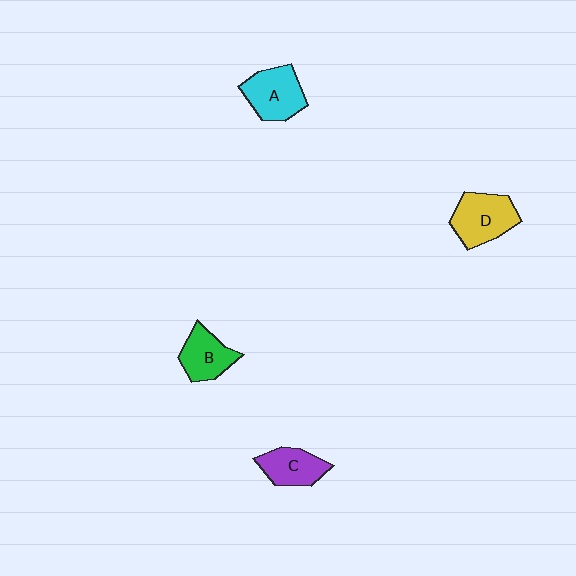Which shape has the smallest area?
Shape C (purple).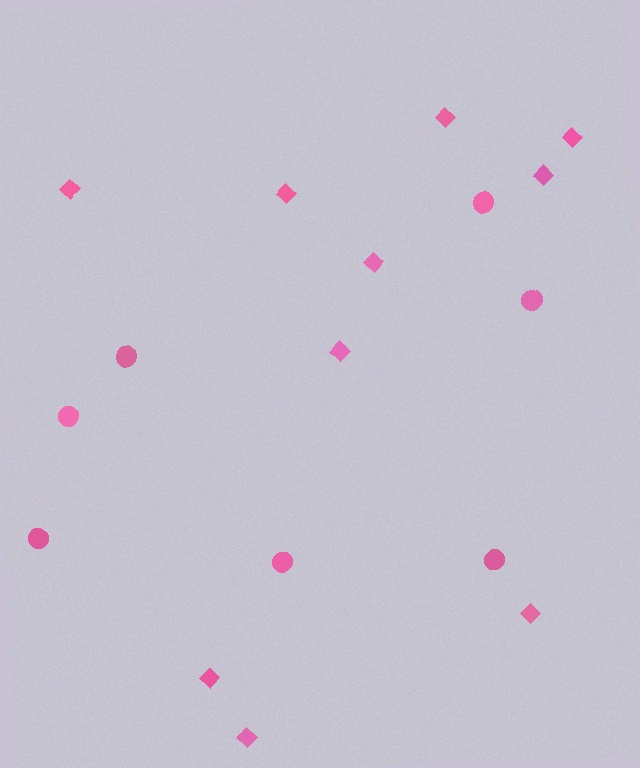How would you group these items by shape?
There are 2 groups: one group of diamonds (10) and one group of circles (7).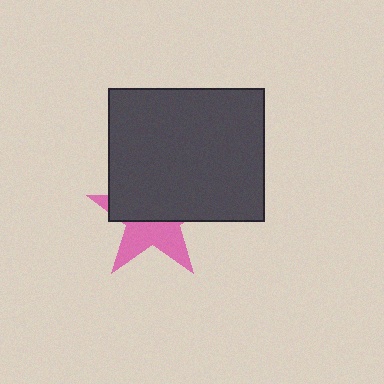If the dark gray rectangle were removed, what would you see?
You would see the complete pink star.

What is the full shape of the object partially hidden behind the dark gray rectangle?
The partially hidden object is a pink star.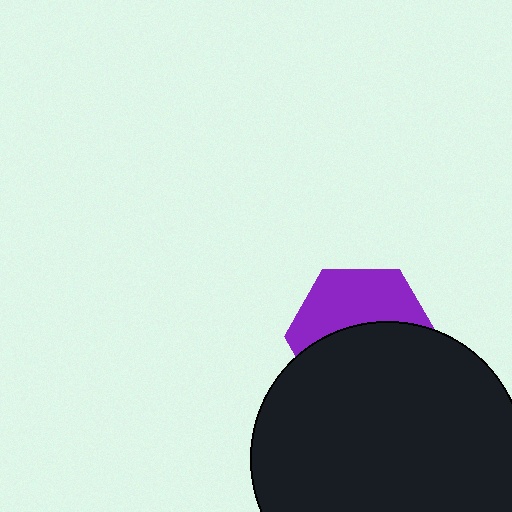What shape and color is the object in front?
The object in front is a black circle.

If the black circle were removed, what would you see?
You would see the complete purple hexagon.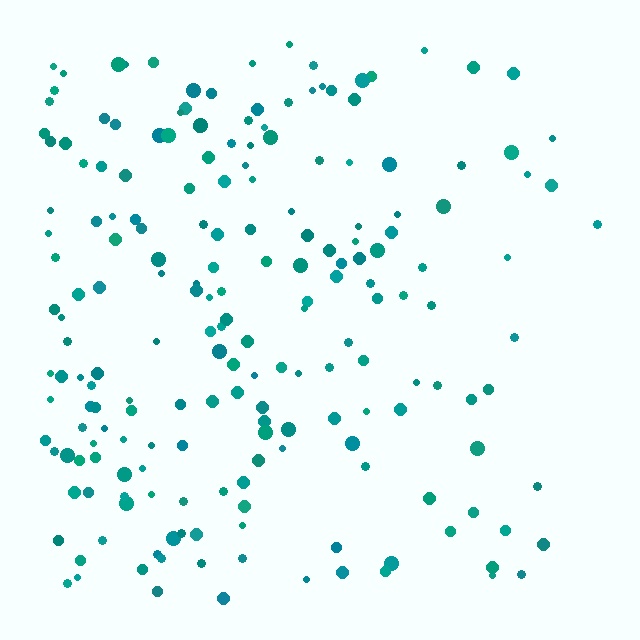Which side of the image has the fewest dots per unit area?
The right.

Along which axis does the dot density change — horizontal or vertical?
Horizontal.